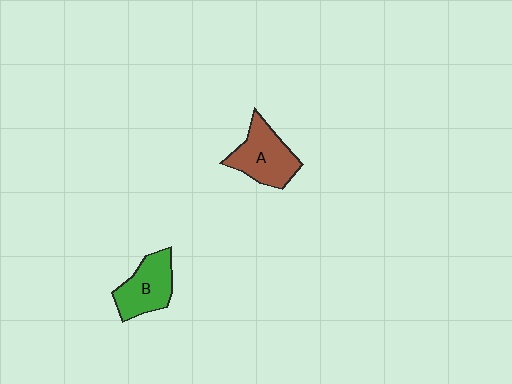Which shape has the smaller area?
Shape B (green).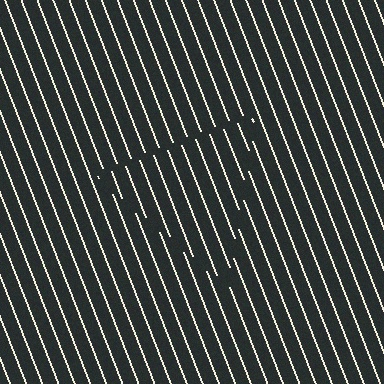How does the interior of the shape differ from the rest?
The interior of the shape contains the same grating, shifted by half a period — the contour is defined by the phase discontinuity where line-ends from the inner and outer gratings abut.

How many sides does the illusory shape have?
3 sides — the line-ends trace a triangle.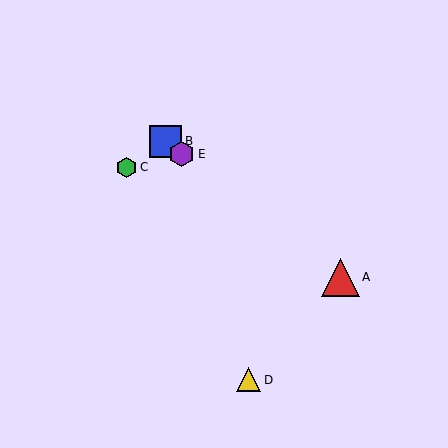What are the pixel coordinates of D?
Object D is at (248, 380).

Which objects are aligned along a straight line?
Objects A, B, E are aligned along a straight line.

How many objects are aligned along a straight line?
3 objects (A, B, E) are aligned along a straight line.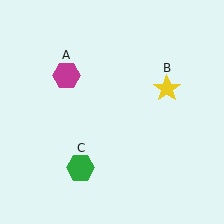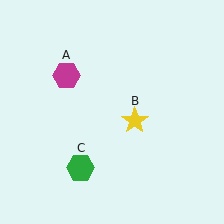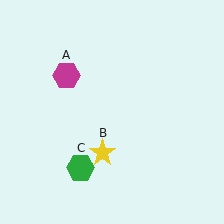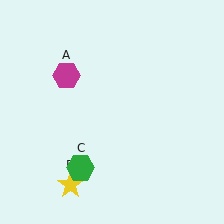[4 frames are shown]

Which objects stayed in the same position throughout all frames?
Magenta hexagon (object A) and green hexagon (object C) remained stationary.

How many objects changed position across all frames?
1 object changed position: yellow star (object B).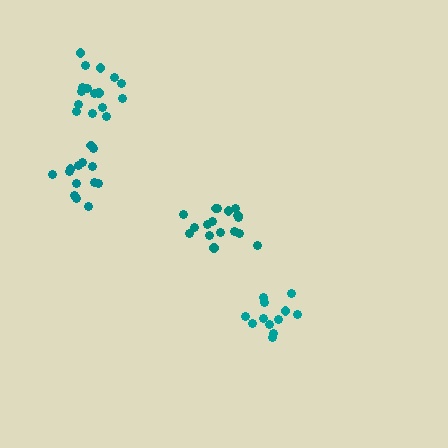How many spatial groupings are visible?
There are 4 spatial groupings.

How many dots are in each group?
Group 1: 14 dots, Group 2: 12 dots, Group 3: 17 dots, Group 4: 16 dots (59 total).